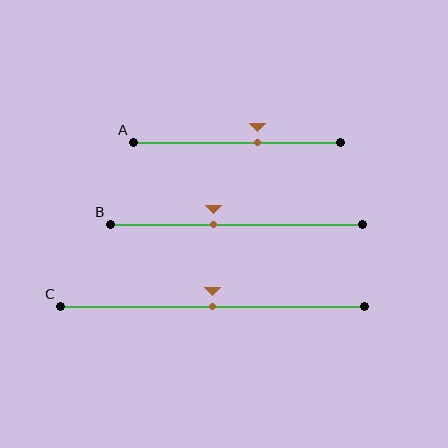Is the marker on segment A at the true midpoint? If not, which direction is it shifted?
No, the marker on segment A is shifted to the right by about 10% of the segment length.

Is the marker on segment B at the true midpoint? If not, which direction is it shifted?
No, the marker on segment B is shifted to the left by about 9% of the segment length.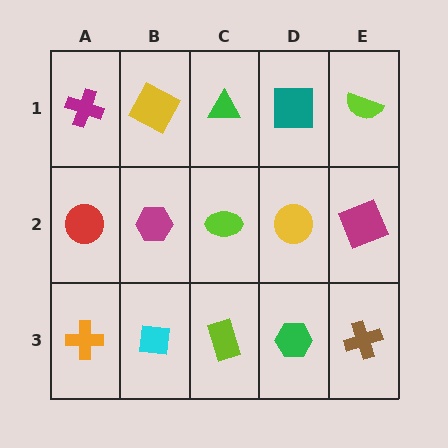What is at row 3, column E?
A brown cross.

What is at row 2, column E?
A magenta square.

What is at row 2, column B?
A magenta hexagon.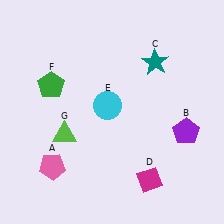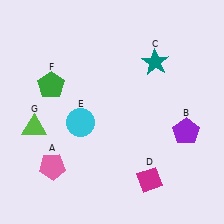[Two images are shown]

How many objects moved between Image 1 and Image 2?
2 objects moved between the two images.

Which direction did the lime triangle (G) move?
The lime triangle (G) moved left.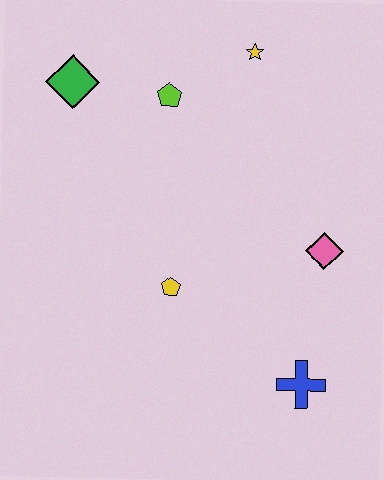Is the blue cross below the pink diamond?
Yes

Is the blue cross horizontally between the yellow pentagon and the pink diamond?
Yes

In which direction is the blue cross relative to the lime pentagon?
The blue cross is below the lime pentagon.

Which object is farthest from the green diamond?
The blue cross is farthest from the green diamond.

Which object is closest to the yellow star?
The lime pentagon is closest to the yellow star.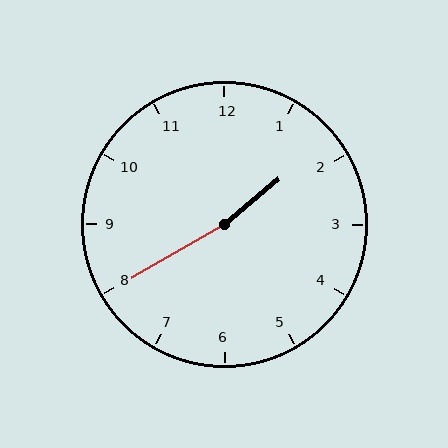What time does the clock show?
1:40.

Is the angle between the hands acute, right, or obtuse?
It is obtuse.